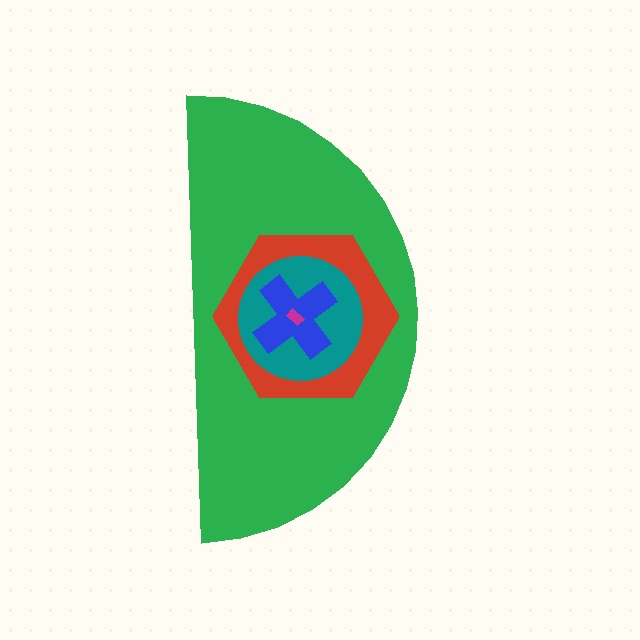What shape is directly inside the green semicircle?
The red hexagon.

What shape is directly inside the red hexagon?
The teal circle.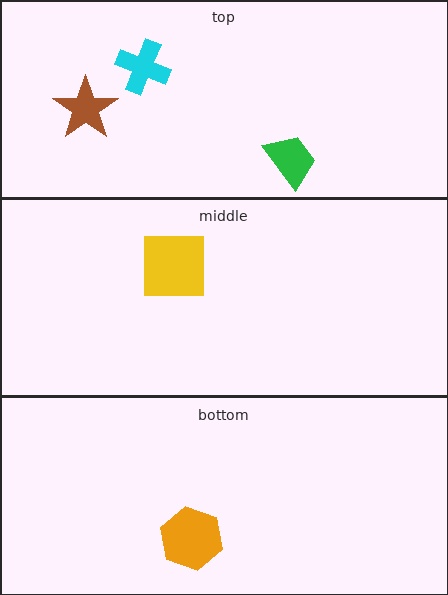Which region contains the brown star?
The top region.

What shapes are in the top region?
The cyan cross, the green trapezoid, the brown star.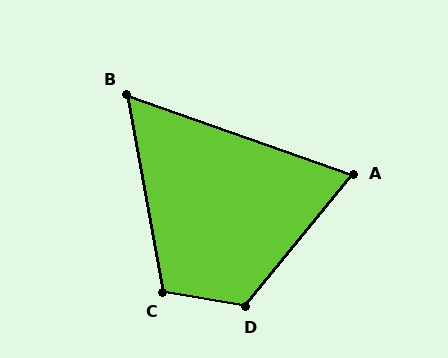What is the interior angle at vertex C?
Approximately 110 degrees (obtuse).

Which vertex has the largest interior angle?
D, at approximately 120 degrees.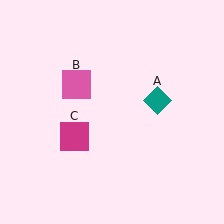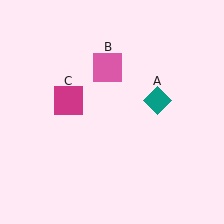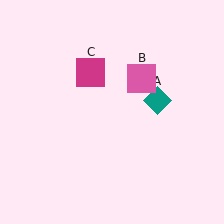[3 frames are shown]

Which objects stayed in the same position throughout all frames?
Teal diamond (object A) remained stationary.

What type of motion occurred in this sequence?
The pink square (object B), magenta square (object C) rotated clockwise around the center of the scene.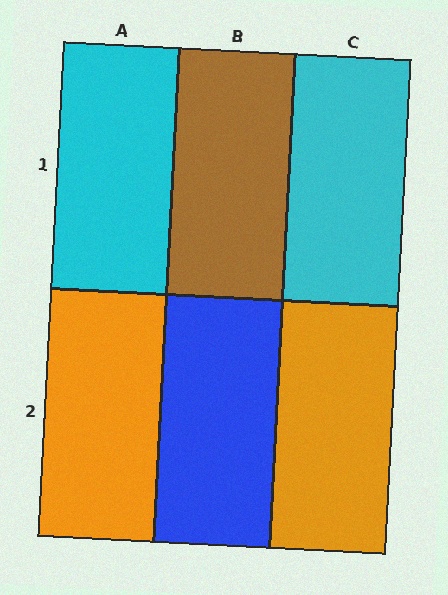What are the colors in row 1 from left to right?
Cyan, brown, cyan.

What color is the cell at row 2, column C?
Orange.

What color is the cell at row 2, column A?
Orange.